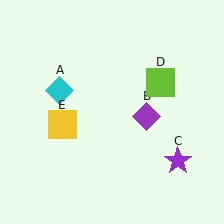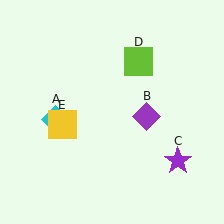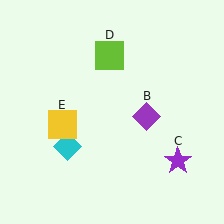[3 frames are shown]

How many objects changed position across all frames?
2 objects changed position: cyan diamond (object A), lime square (object D).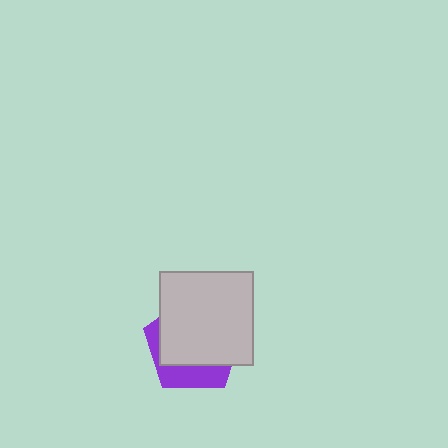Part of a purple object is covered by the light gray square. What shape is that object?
It is a pentagon.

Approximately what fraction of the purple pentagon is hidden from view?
Roughly 70% of the purple pentagon is hidden behind the light gray square.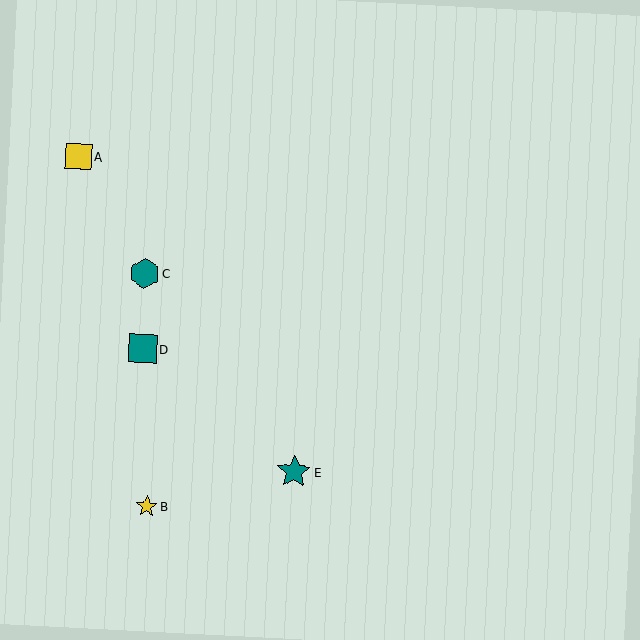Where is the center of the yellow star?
The center of the yellow star is at (147, 507).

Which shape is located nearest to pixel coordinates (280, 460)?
The teal star (labeled E) at (294, 472) is nearest to that location.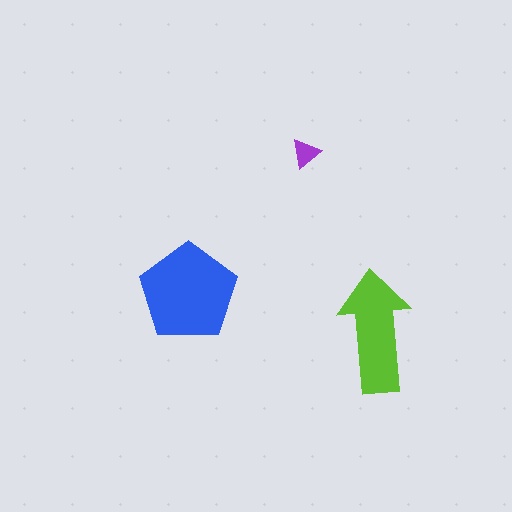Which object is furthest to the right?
The lime arrow is rightmost.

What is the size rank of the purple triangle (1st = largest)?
3rd.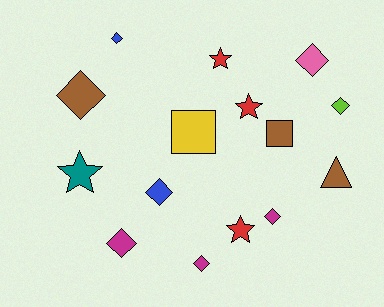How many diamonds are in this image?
There are 8 diamonds.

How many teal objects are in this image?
There is 1 teal object.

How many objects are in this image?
There are 15 objects.